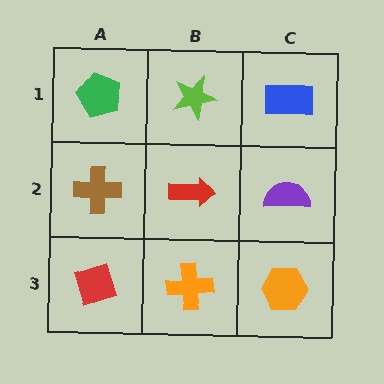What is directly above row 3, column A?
A brown cross.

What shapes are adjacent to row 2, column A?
A green pentagon (row 1, column A), a red diamond (row 3, column A), a red arrow (row 2, column B).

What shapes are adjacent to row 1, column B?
A red arrow (row 2, column B), a green pentagon (row 1, column A), a blue rectangle (row 1, column C).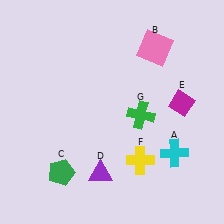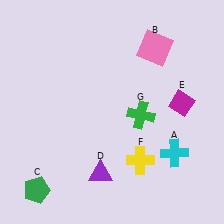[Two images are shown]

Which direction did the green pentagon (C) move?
The green pentagon (C) moved left.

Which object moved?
The green pentagon (C) moved left.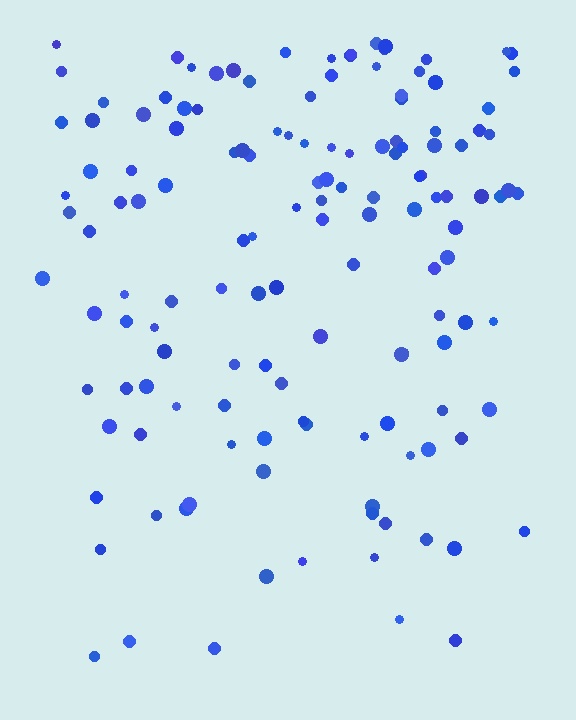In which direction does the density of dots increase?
From bottom to top, with the top side densest.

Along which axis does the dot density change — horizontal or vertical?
Vertical.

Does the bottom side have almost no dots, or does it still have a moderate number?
Still a moderate number, just noticeably fewer than the top.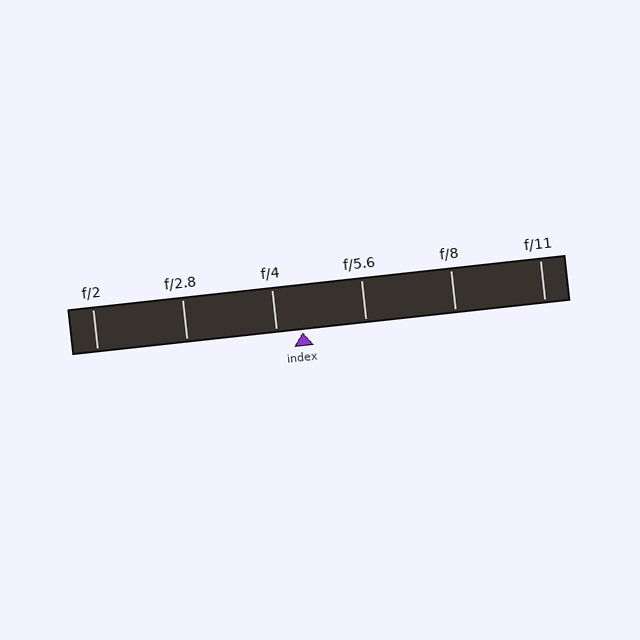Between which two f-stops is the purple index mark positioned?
The index mark is between f/4 and f/5.6.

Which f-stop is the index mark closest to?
The index mark is closest to f/4.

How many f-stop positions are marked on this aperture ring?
There are 6 f-stop positions marked.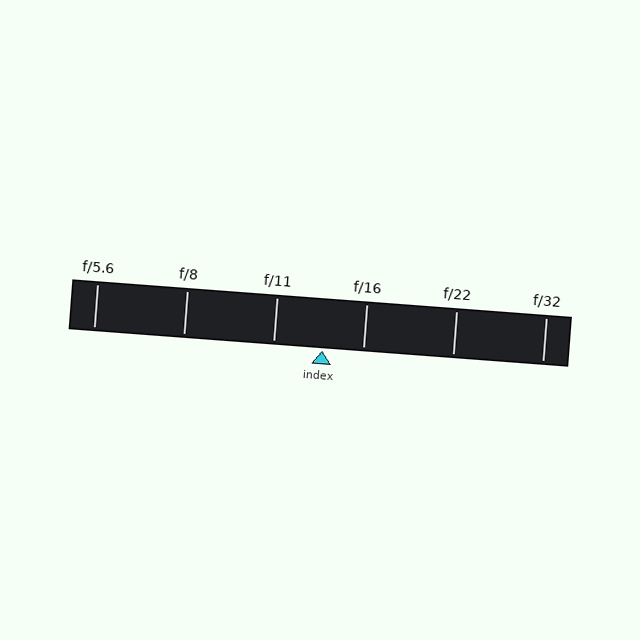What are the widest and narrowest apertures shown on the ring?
The widest aperture shown is f/5.6 and the narrowest is f/32.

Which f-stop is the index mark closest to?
The index mark is closest to f/16.